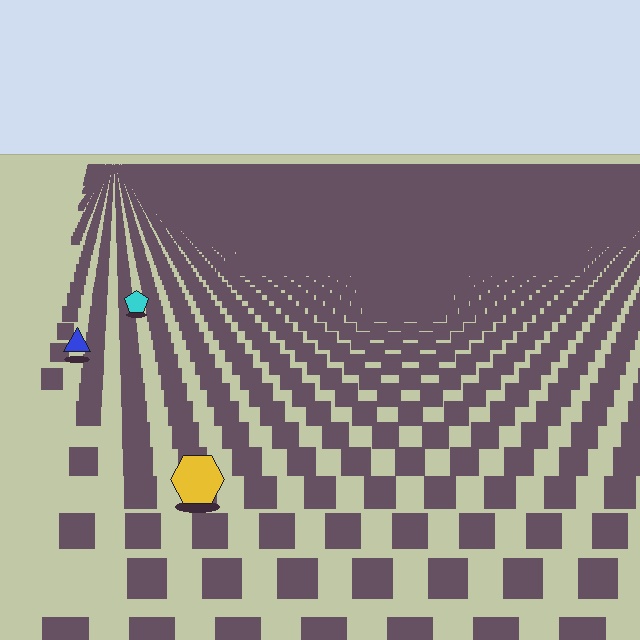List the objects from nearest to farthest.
From nearest to farthest: the yellow hexagon, the blue triangle, the cyan pentagon.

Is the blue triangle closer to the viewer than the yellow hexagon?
No. The yellow hexagon is closer — you can tell from the texture gradient: the ground texture is coarser near it.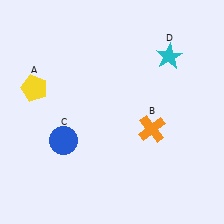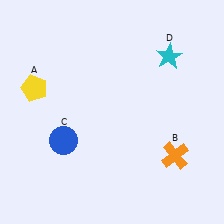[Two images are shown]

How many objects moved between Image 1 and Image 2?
1 object moved between the two images.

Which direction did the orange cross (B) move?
The orange cross (B) moved down.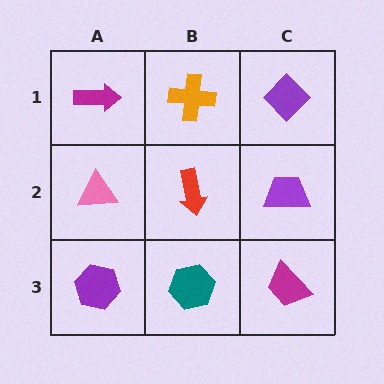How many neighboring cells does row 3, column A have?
2.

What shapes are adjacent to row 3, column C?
A purple trapezoid (row 2, column C), a teal hexagon (row 3, column B).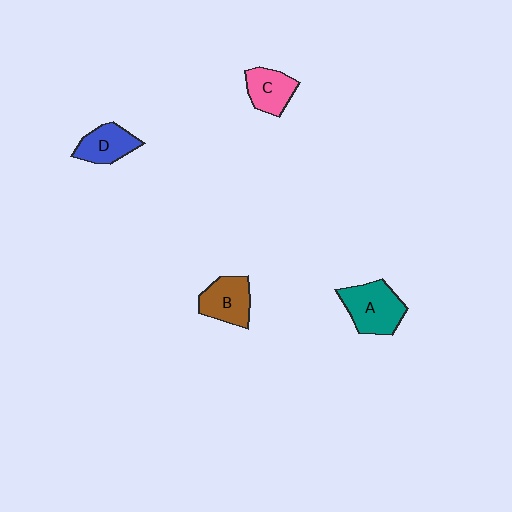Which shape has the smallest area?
Shape C (pink).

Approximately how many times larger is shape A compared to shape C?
Approximately 1.4 times.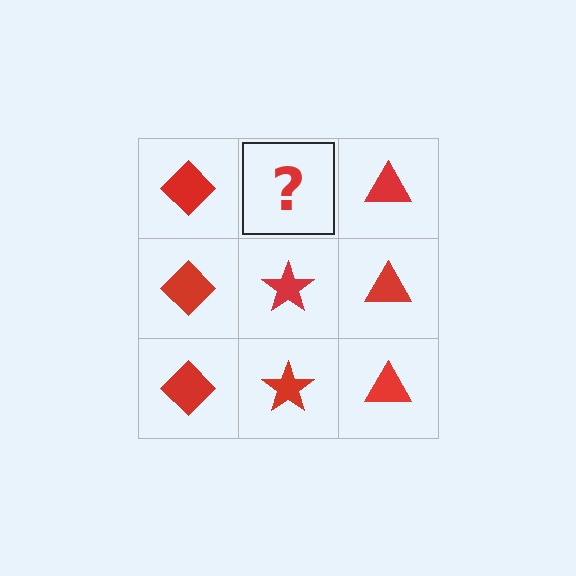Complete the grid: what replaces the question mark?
The question mark should be replaced with a red star.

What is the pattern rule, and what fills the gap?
The rule is that each column has a consistent shape. The gap should be filled with a red star.